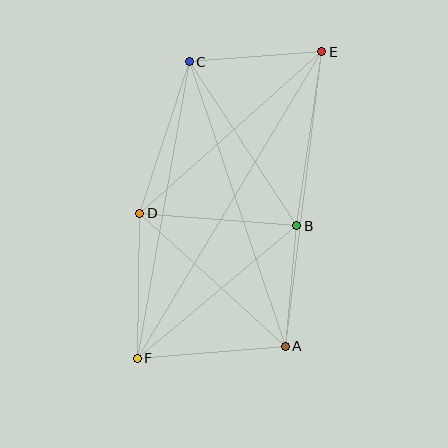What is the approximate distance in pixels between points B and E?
The distance between B and E is approximately 176 pixels.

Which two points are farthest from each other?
Points E and F are farthest from each other.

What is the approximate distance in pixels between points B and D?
The distance between B and D is approximately 158 pixels.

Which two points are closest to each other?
Points A and B are closest to each other.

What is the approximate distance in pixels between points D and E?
The distance between D and E is approximately 243 pixels.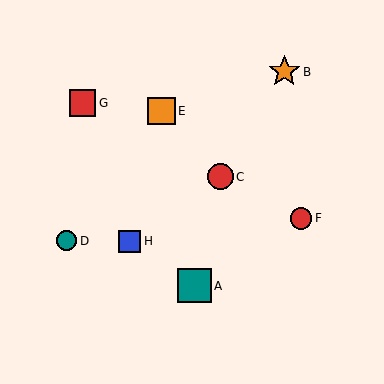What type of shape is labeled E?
Shape E is an orange square.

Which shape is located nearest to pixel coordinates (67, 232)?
The teal circle (labeled D) at (67, 241) is nearest to that location.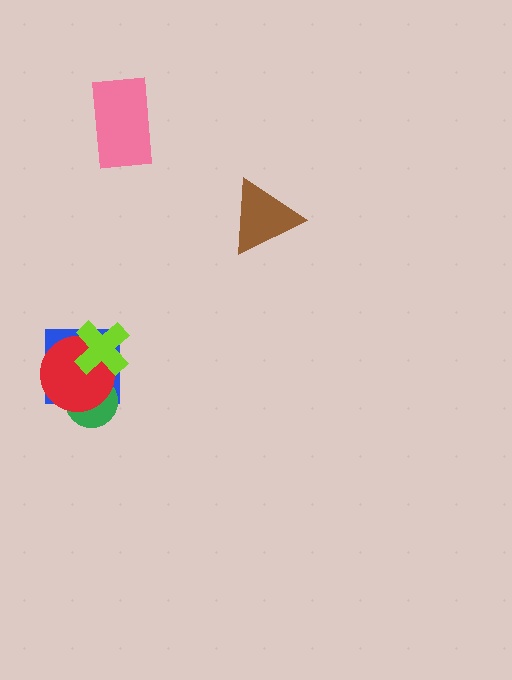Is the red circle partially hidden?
Yes, it is partially covered by another shape.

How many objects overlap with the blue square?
3 objects overlap with the blue square.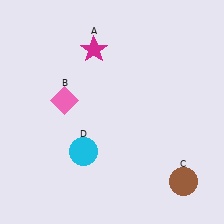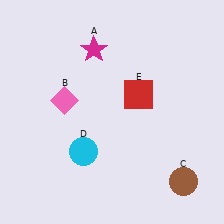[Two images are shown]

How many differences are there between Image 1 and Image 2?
There is 1 difference between the two images.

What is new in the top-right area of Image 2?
A red square (E) was added in the top-right area of Image 2.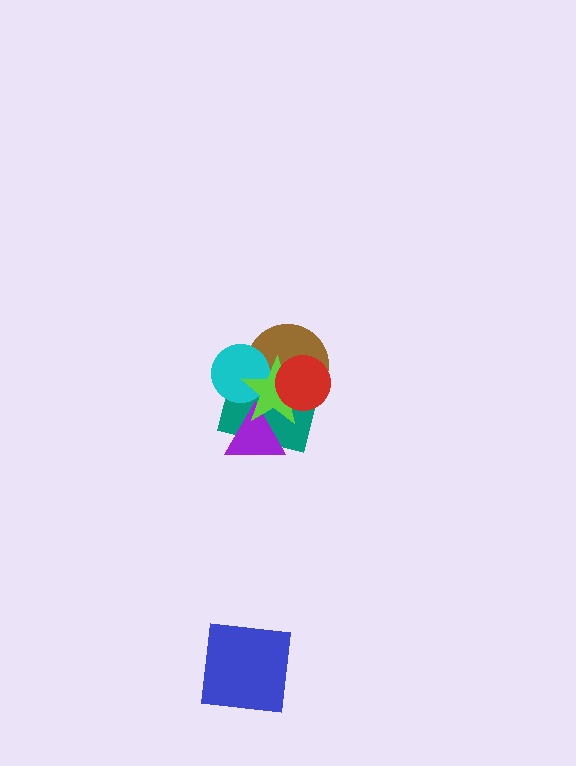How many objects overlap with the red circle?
3 objects overlap with the red circle.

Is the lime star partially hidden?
Yes, it is partially covered by another shape.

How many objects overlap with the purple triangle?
2 objects overlap with the purple triangle.